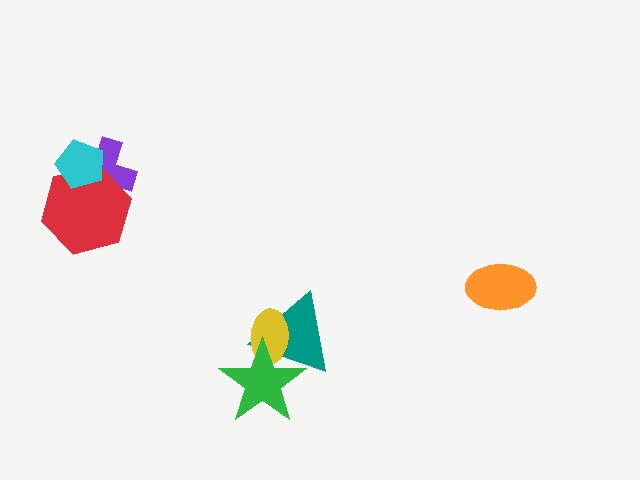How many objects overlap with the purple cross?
2 objects overlap with the purple cross.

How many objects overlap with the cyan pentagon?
2 objects overlap with the cyan pentagon.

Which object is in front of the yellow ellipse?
The green star is in front of the yellow ellipse.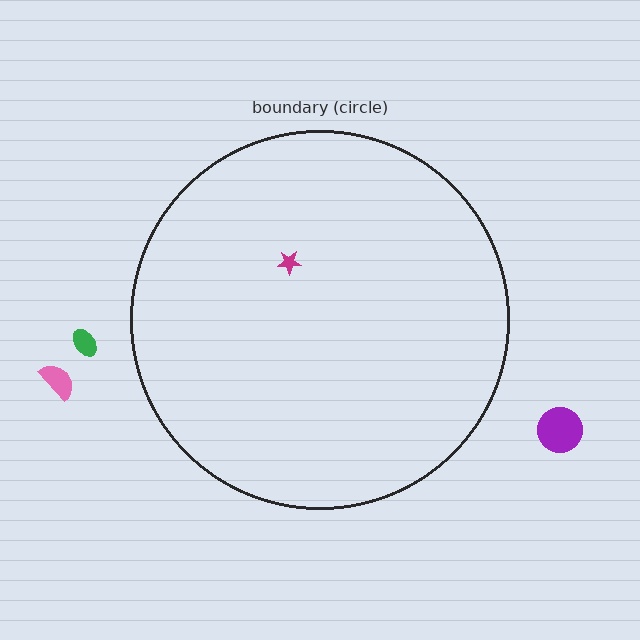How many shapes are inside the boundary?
1 inside, 3 outside.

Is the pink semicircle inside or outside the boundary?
Outside.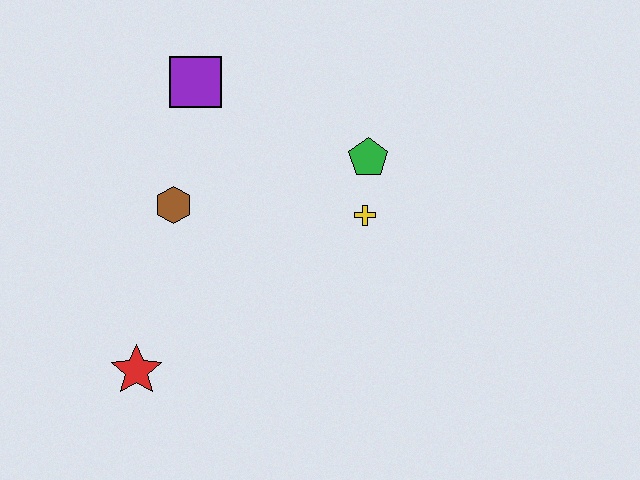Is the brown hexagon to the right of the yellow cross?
No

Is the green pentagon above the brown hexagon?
Yes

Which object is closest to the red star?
The brown hexagon is closest to the red star.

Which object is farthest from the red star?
The green pentagon is farthest from the red star.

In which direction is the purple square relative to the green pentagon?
The purple square is to the left of the green pentagon.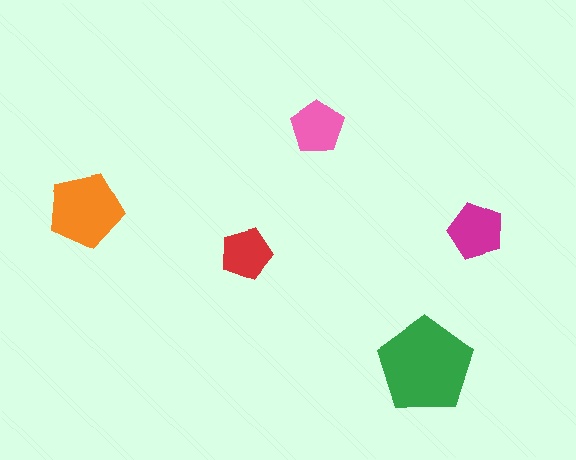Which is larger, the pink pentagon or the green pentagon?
The green one.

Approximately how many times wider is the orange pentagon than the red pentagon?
About 1.5 times wider.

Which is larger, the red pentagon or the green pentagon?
The green one.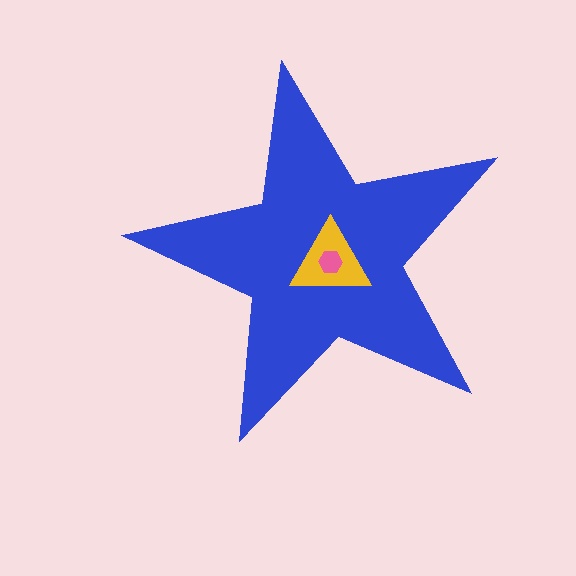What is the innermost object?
The pink hexagon.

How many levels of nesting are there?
3.